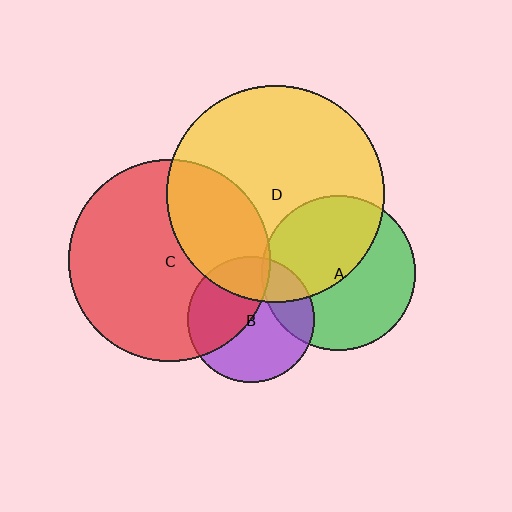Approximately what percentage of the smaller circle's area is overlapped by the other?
Approximately 20%.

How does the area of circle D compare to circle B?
Approximately 2.9 times.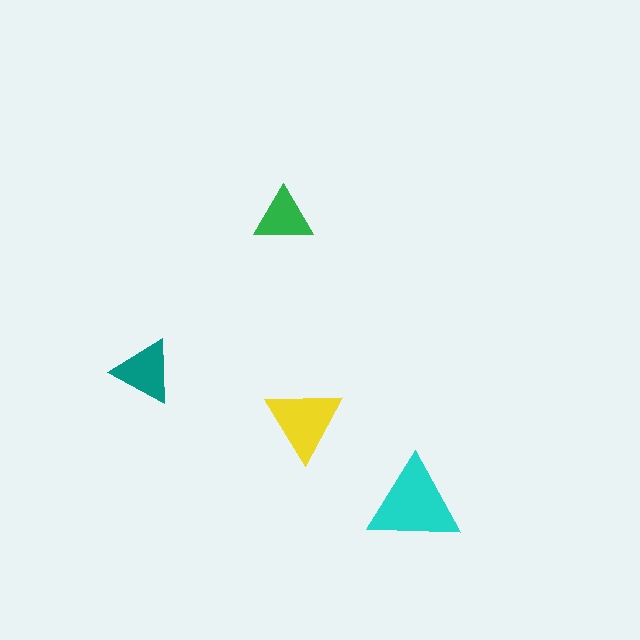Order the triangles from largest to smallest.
the cyan one, the yellow one, the teal one, the green one.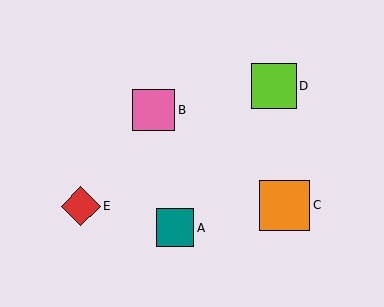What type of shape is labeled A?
Shape A is a teal square.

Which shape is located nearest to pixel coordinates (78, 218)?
The red diamond (labeled E) at (81, 206) is nearest to that location.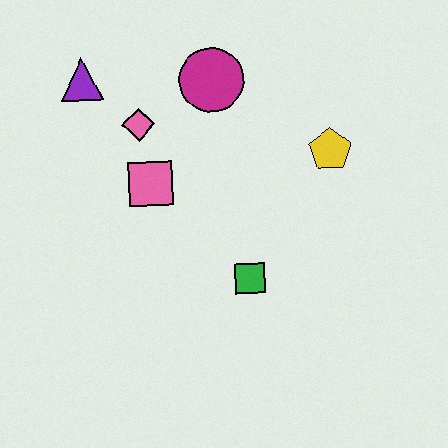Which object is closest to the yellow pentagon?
The magenta circle is closest to the yellow pentagon.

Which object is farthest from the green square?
The purple triangle is farthest from the green square.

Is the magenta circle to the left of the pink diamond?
No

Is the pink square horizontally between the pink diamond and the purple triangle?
No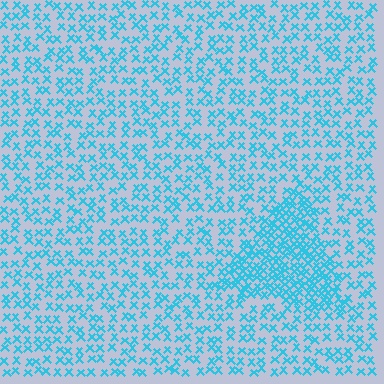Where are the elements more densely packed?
The elements are more densely packed inside the triangle boundary.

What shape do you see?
I see a triangle.